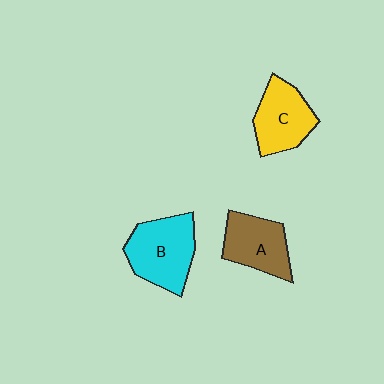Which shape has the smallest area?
Shape A (brown).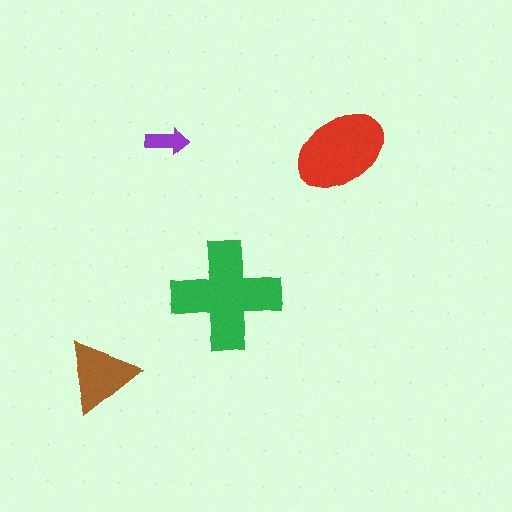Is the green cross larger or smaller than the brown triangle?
Larger.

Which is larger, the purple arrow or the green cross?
The green cross.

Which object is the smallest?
The purple arrow.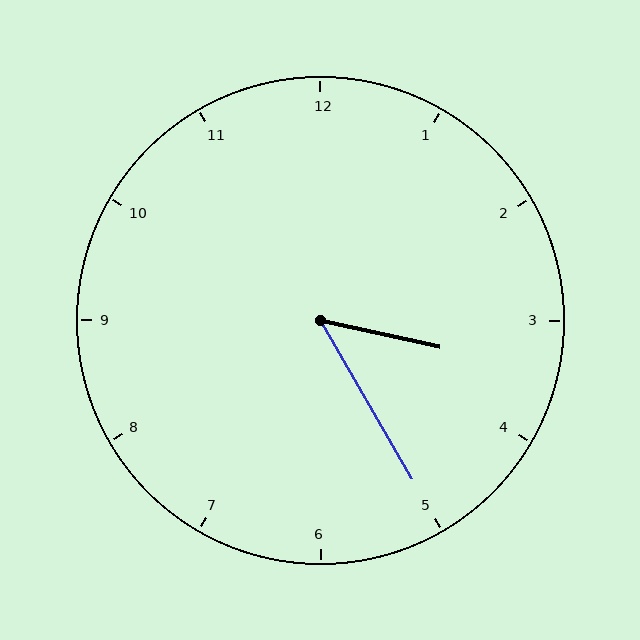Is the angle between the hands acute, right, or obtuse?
It is acute.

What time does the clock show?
3:25.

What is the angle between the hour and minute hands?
Approximately 48 degrees.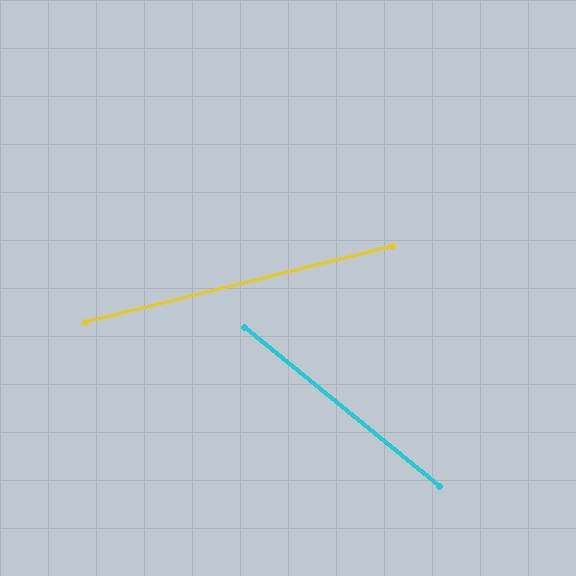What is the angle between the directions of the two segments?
Approximately 53 degrees.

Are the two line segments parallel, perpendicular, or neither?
Neither parallel nor perpendicular — they differ by about 53°.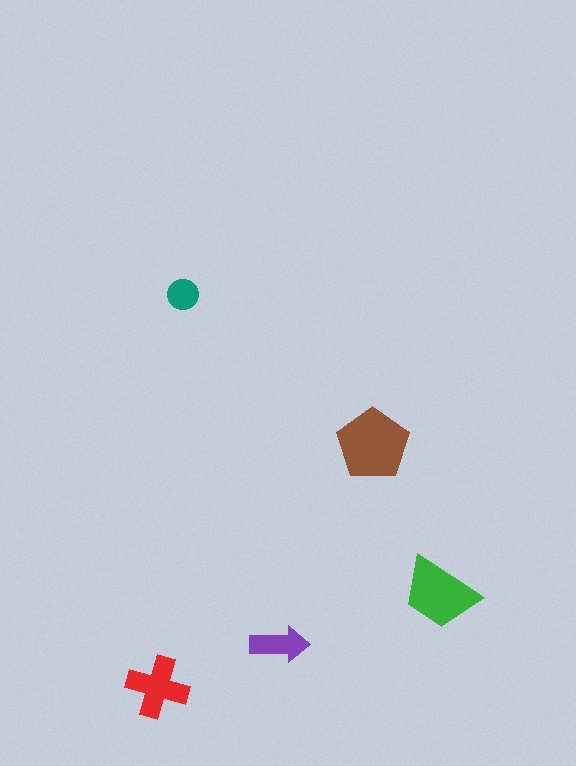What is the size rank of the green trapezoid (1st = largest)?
2nd.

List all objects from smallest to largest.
The teal circle, the purple arrow, the red cross, the green trapezoid, the brown pentagon.